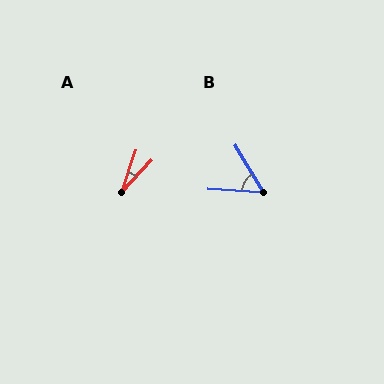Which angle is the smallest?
A, at approximately 25 degrees.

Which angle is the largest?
B, at approximately 55 degrees.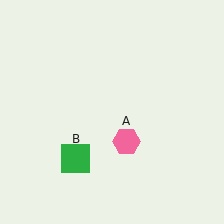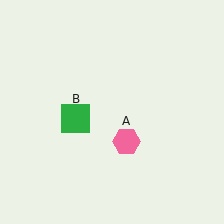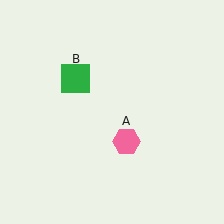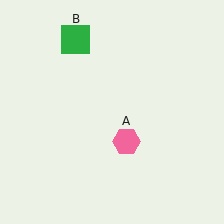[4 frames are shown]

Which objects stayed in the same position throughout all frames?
Pink hexagon (object A) remained stationary.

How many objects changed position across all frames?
1 object changed position: green square (object B).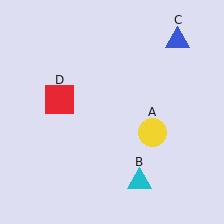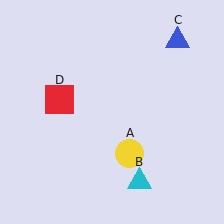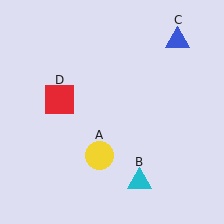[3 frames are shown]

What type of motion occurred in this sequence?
The yellow circle (object A) rotated clockwise around the center of the scene.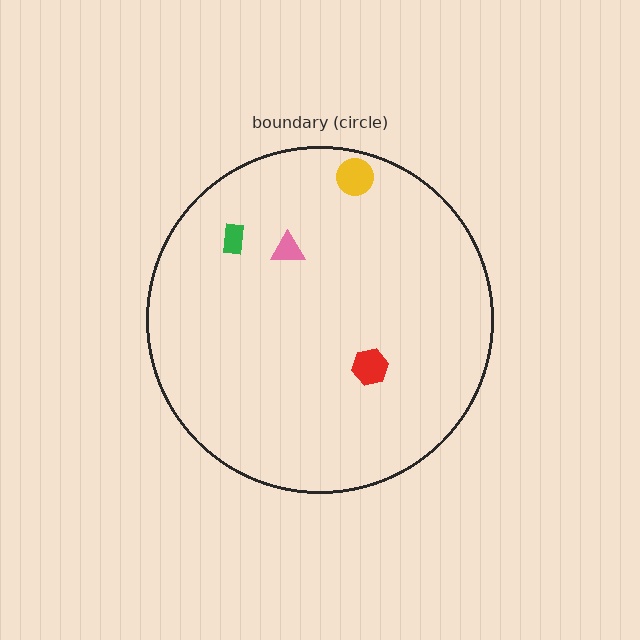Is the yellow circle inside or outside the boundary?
Inside.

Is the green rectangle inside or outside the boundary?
Inside.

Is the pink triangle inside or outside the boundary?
Inside.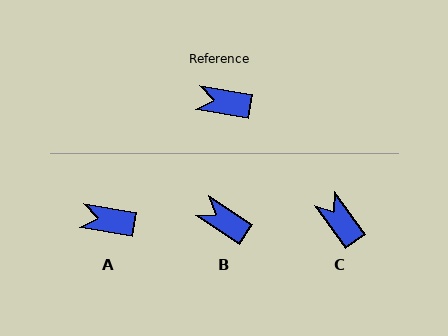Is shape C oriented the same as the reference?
No, it is off by about 44 degrees.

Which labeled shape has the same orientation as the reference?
A.